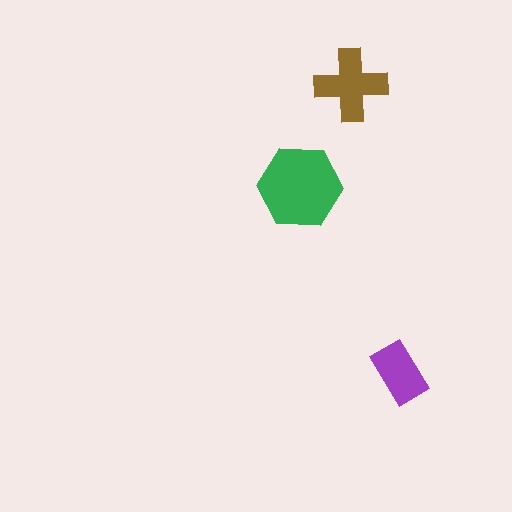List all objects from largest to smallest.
The green hexagon, the brown cross, the purple rectangle.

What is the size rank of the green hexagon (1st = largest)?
1st.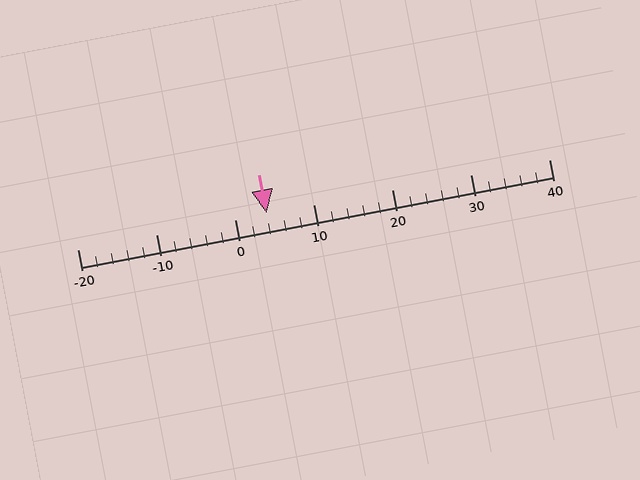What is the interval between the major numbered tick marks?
The major tick marks are spaced 10 units apart.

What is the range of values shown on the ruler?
The ruler shows values from -20 to 40.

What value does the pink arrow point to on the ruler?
The pink arrow points to approximately 4.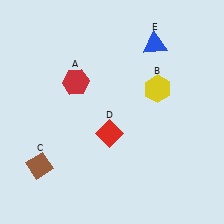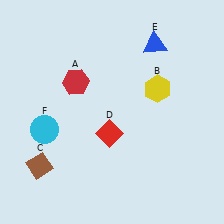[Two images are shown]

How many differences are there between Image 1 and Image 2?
There is 1 difference between the two images.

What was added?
A cyan circle (F) was added in Image 2.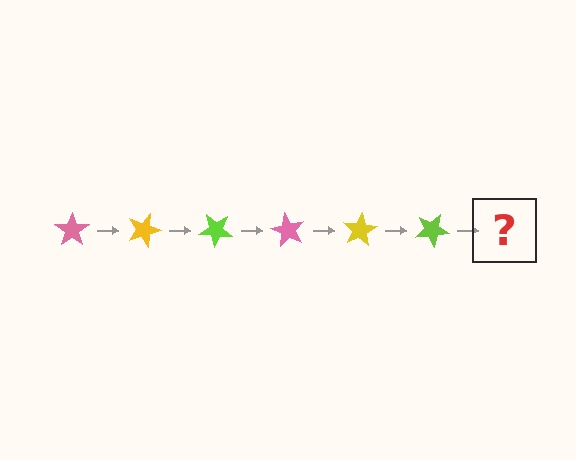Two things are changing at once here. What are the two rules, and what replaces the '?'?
The two rules are that it rotates 20 degrees each step and the color cycles through pink, yellow, and lime. The '?' should be a pink star, rotated 120 degrees from the start.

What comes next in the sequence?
The next element should be a pink star, rotated 120 degrees from the start.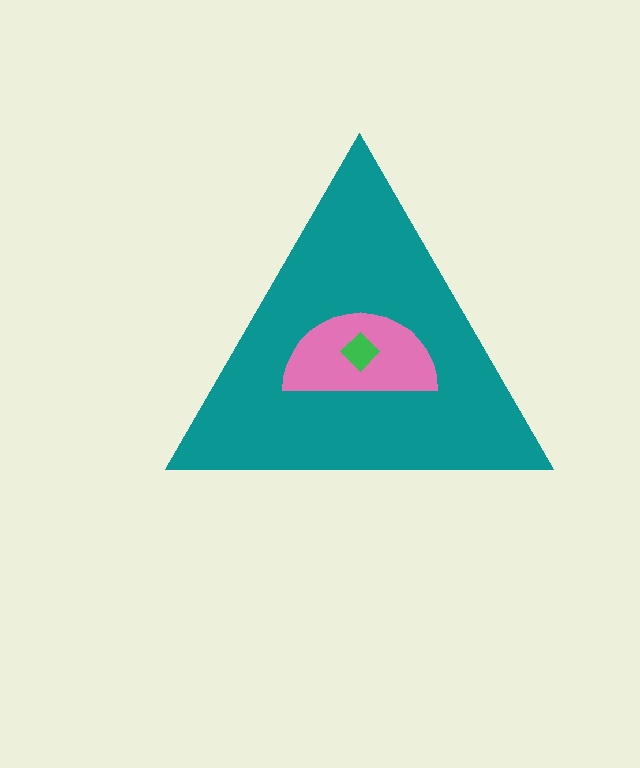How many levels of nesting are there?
3.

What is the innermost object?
The green diamond.